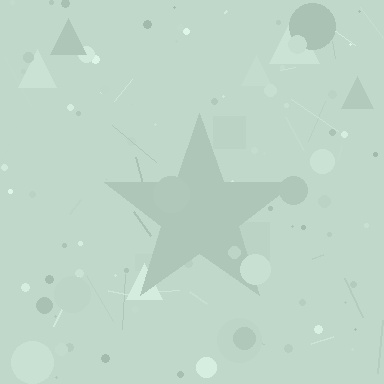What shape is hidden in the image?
A star is hidden in the image.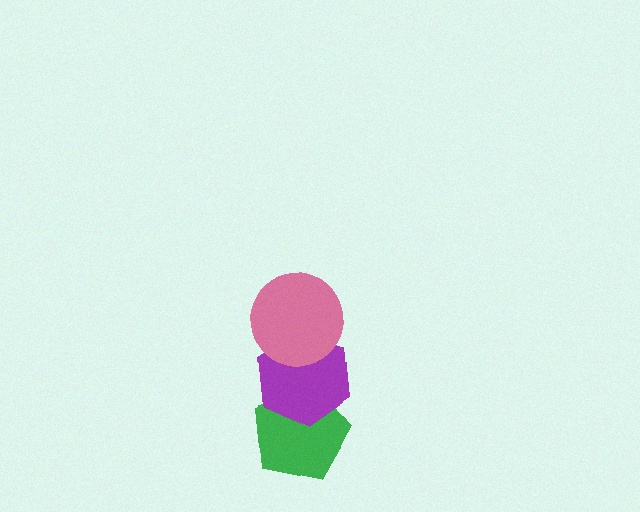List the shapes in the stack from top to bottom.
From top to bottom: the pink circle, the purple hexagon, the green pentagon.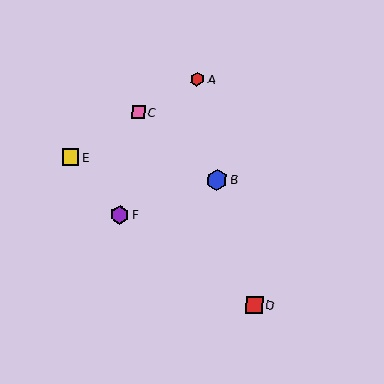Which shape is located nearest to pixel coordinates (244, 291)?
The red square (labeled D) at (254, 305) is nearest to that location.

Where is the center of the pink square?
The center of the pink square is at (138, 112).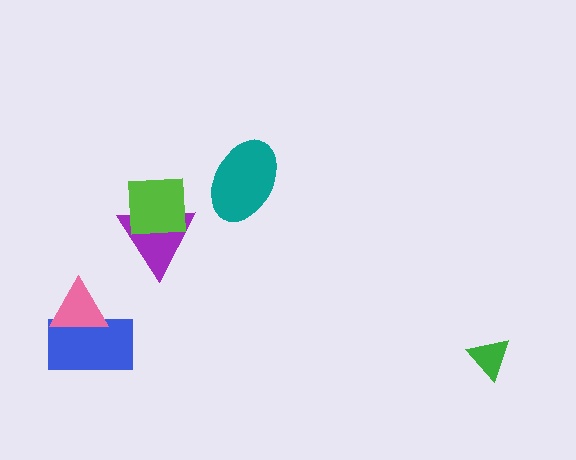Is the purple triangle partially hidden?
Yes, it is partially covered by another shape.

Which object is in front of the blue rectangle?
The pink triangle is in front of the blue rectangle.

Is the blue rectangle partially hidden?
Yes, it is partially covered by another shape.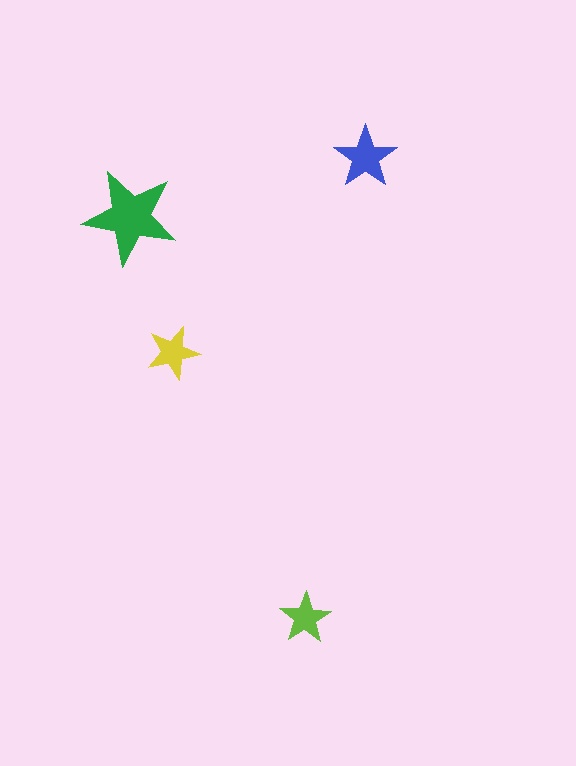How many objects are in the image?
There are 4 objects in the image.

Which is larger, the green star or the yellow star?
The green one.